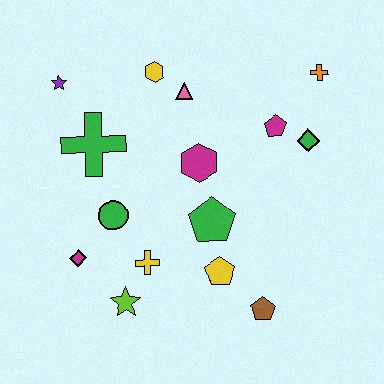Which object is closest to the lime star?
The yellow cross is closest to the lime star.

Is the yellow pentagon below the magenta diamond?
Yes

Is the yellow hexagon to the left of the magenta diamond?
No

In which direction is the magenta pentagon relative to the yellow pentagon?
The magenta pentagon is above the yellow pentagon.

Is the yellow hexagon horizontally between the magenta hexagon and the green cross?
Yes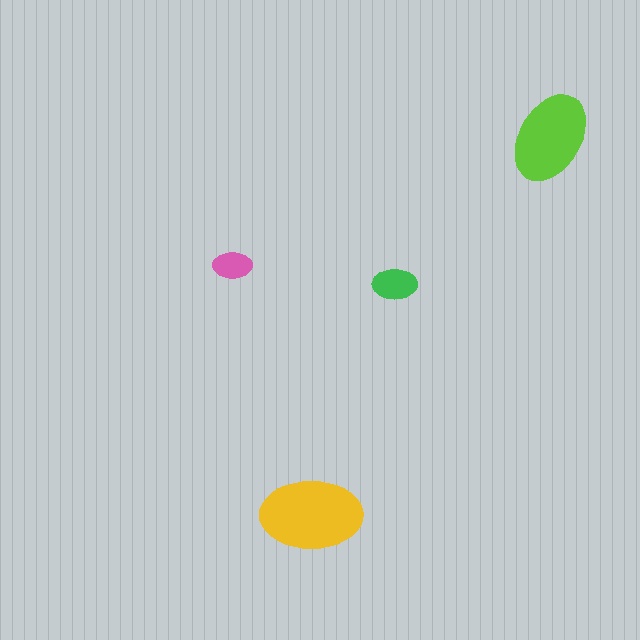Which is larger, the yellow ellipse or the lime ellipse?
The yellow one.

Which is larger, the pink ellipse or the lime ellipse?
The lime one.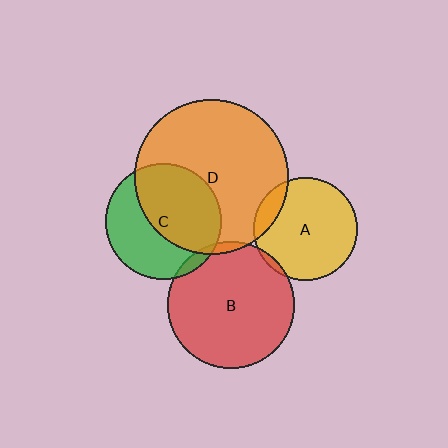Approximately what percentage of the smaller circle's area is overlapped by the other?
Approximately 5%.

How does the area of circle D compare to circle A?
Approximately 2.2 times.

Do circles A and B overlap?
Yes.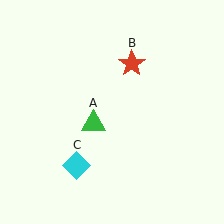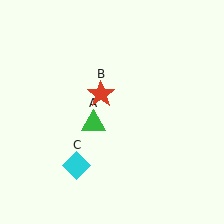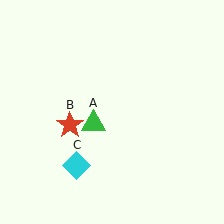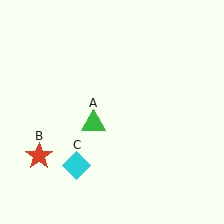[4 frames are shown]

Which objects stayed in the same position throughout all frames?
Green triangle (object A) and cyan diamond (object C) remained stationary.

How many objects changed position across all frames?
1 object changed position: red star (object B).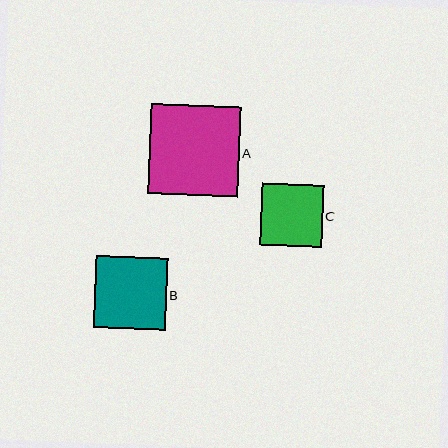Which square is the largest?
Square A is the largest with a size of approximately 89 pixels.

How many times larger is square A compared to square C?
Square A is approximately 1.4 times the size of square C.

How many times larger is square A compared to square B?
Square A is approximately 1.2 times the size of square B.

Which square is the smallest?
Square C is the smallest with a size of approximately 62 pixels.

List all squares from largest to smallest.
From largest to smallest: A, B, C.